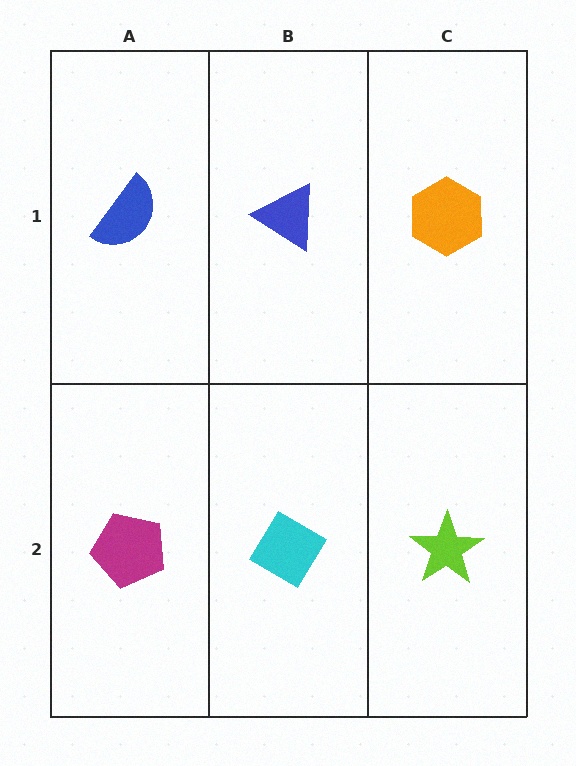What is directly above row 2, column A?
A blue semicircle.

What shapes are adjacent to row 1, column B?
A cyan diamond (row 2, column B), a blue semicircle (row 1, column A), an orange hexagon (row 1, column C).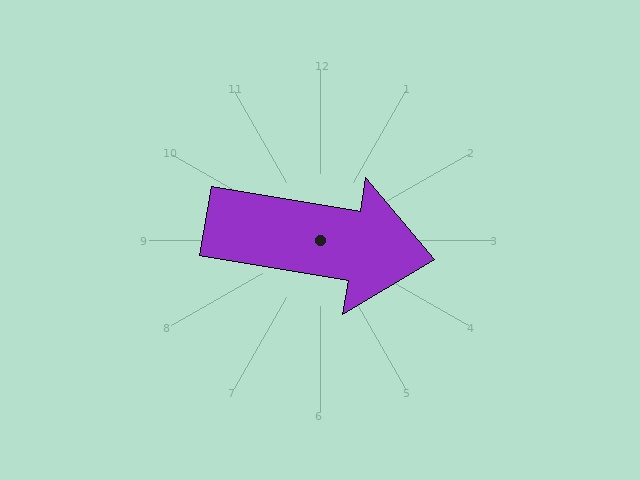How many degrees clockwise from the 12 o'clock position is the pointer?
Approximately 99 degrees.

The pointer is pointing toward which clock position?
Roughly 3 o'clock.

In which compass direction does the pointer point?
East.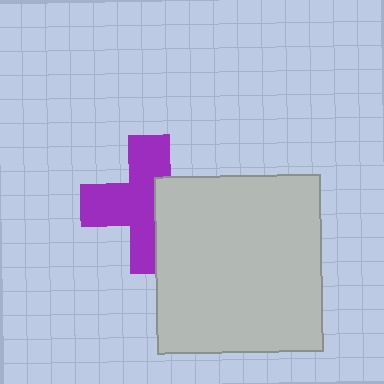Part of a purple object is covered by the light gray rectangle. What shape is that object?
It is a cross.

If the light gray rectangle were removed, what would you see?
You would see the complete purple cross.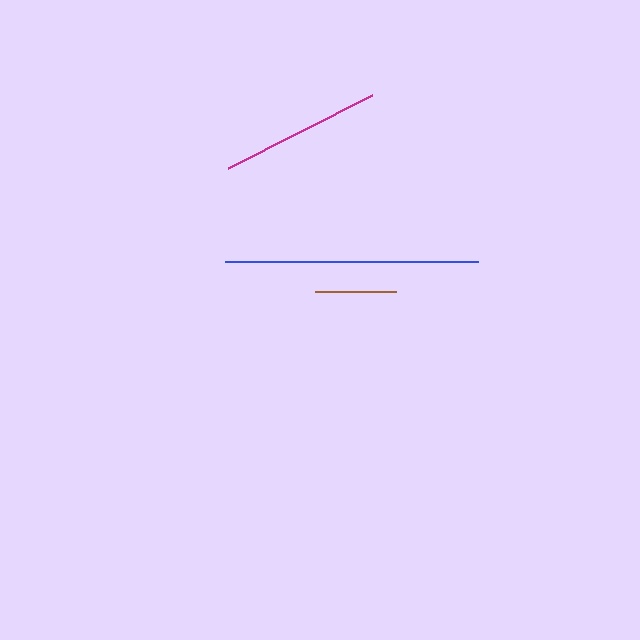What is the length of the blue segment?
The blue segment is approximately 253 pixels long.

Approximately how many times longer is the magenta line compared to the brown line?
The magenta line is approximately 2.0 times the length of the brown line.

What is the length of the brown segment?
The brown segment is approximately 82 pixels long.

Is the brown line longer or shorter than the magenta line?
The magenta line is longer than the brown line.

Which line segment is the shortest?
The brown line is the shortest at approximately 82 pixels.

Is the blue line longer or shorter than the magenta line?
The blue line is longer than the magenta line.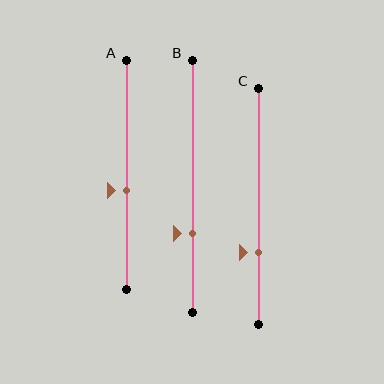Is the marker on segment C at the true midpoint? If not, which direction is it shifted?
No, the marker on segment C is shifted downward by about 20% of the segment length.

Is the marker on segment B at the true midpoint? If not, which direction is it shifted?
No, the marker on segment B is shifted downward by about 19% of the segment length.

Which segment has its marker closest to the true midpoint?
Segment A has its marker closest to the true midpoint.